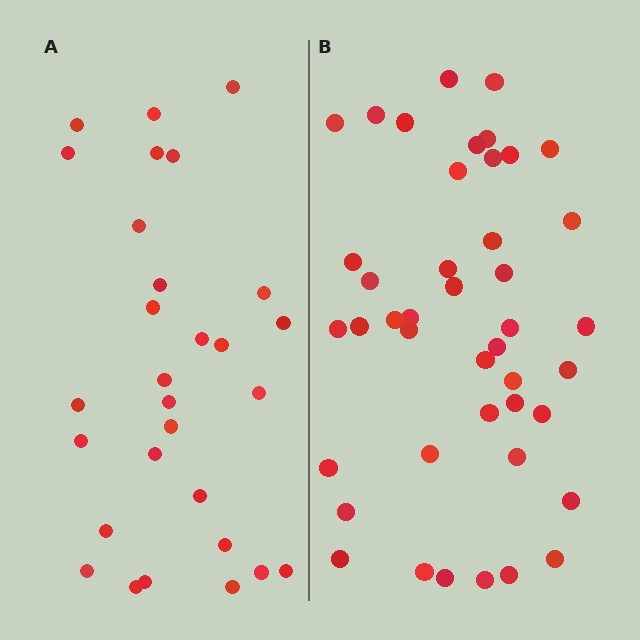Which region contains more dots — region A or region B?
Region B (the right region) has more dots.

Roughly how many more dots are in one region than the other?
Region B has approximately 15 more dots than region A.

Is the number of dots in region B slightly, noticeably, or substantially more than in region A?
Region B has substantially more. The ratio is roughly 1.5 to 1.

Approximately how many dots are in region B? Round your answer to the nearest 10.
About 40 dots. (The exact count is 43, which rounds to 40.)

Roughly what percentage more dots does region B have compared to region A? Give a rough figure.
About 50% more.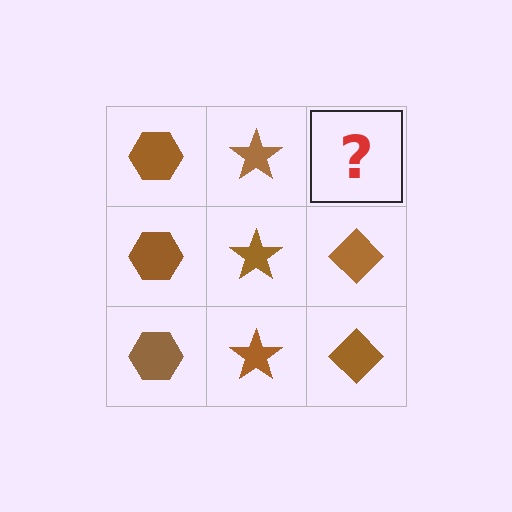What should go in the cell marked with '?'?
The missing cell should contain a brown diamond.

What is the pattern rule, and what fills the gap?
The rule is that each column has a consistent shape. The gap should be filled with a brown diamond.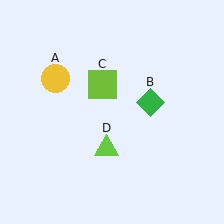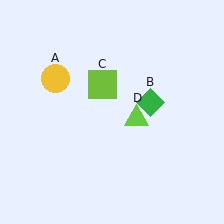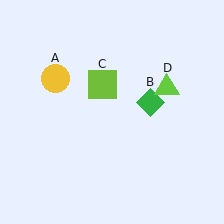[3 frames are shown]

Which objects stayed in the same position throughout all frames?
Yellow circle (object A) and green diamond (object B) and lime square (object C) remained stationary.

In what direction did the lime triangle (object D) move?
The lime triangle (object D) moved up and to the right.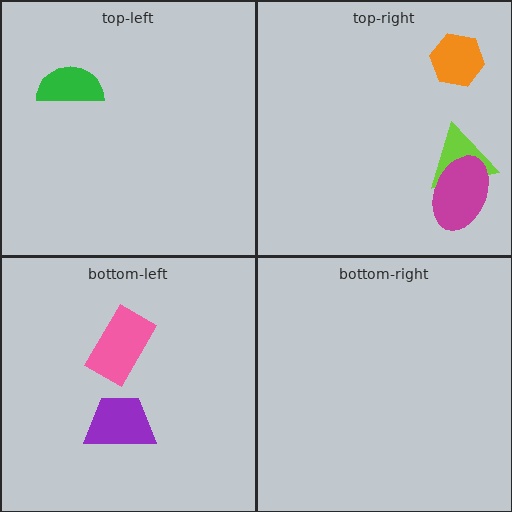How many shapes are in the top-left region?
1.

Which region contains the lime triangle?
The top-right region.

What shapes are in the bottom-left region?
The pink rectangle, the purple trapezoid.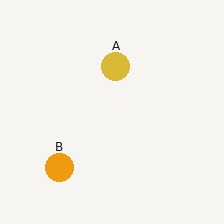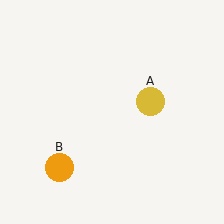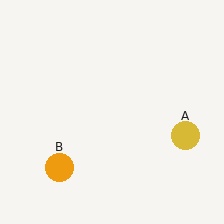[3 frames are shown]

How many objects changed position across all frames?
1 object changed position: yellow circle (object A).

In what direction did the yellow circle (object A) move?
The yellow circle (object A) moved down and to the right.